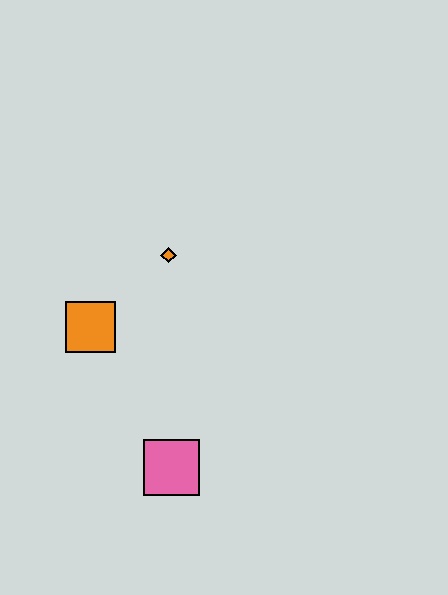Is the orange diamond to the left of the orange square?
No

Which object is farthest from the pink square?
The orange diamond is farthest from the pink square.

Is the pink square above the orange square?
No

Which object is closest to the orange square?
The orange diamond is closest to the orange square.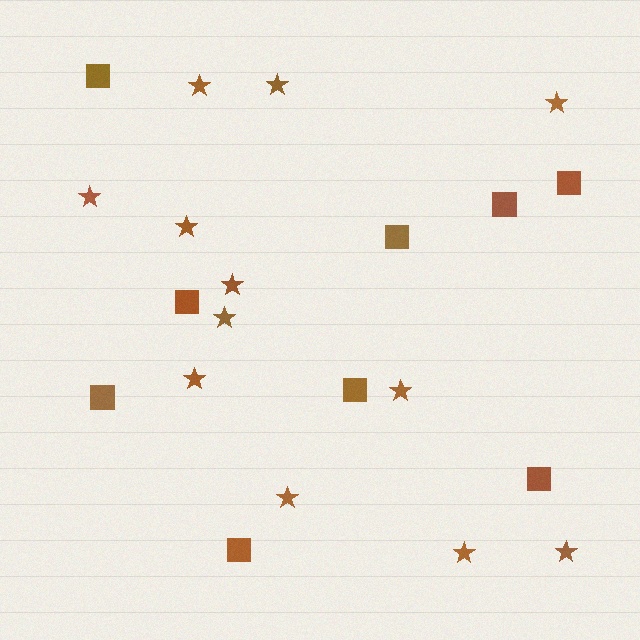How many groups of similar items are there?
There are 2 groups: one group of squares (9) and one group of stars (12).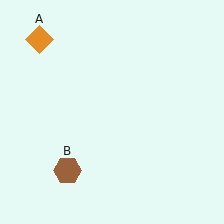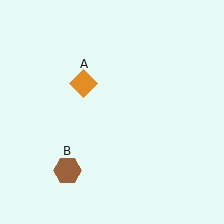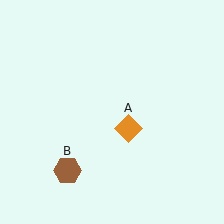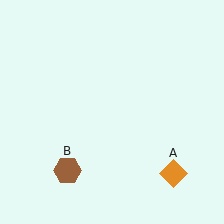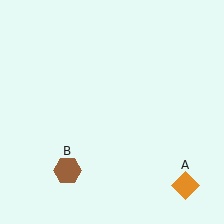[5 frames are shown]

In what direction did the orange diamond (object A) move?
The orange diamond (object A) moved down and to the right.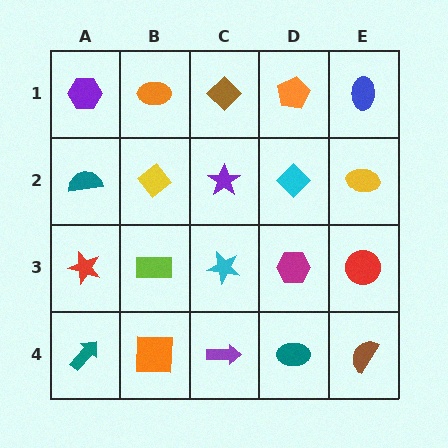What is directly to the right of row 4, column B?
A purple arrow.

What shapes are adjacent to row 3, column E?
A yellow ellipse (row 2, column E), a brown semicircle (row 4, column E), a magenta hexagon (row 3, column D).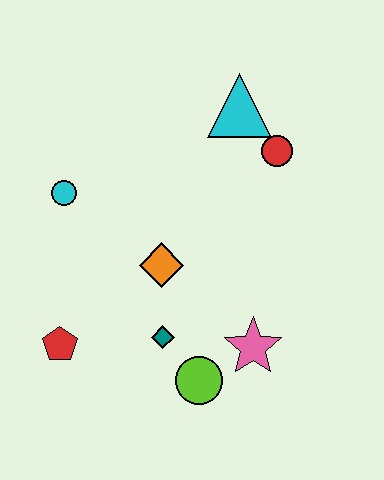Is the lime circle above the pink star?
No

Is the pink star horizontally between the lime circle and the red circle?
Yes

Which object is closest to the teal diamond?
The lime circle is closest to the teal diamond.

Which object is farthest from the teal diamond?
The cyan triangle is farthest from the teal diamond.